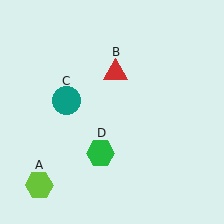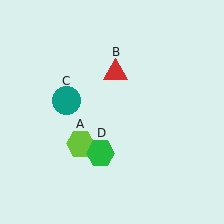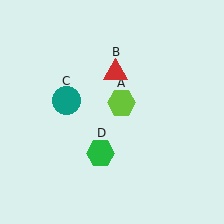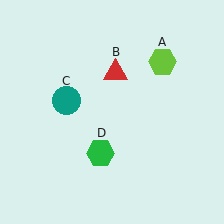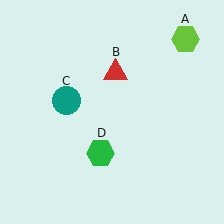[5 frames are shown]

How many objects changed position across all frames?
1 object changed position: lime hexagon (object A).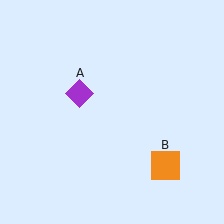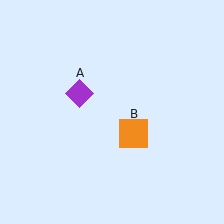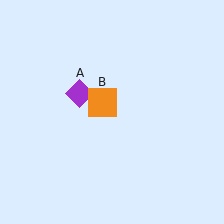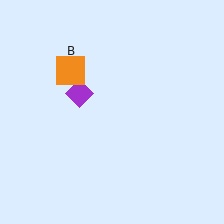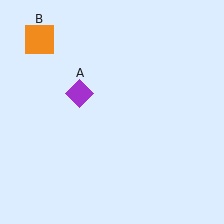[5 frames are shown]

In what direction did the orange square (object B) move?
The orange square (object B) moved up and to the left.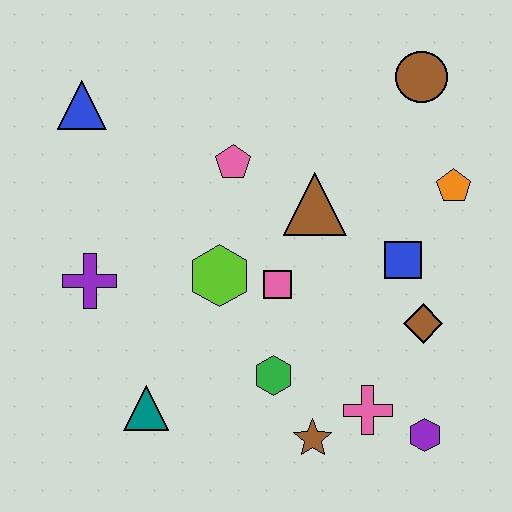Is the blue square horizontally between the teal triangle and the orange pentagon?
Yes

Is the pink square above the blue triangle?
No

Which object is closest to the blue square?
The brown diamond is closest to the blue square.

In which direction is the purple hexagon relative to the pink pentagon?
The purple hexagon is below the pink pentagon.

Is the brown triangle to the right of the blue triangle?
Yes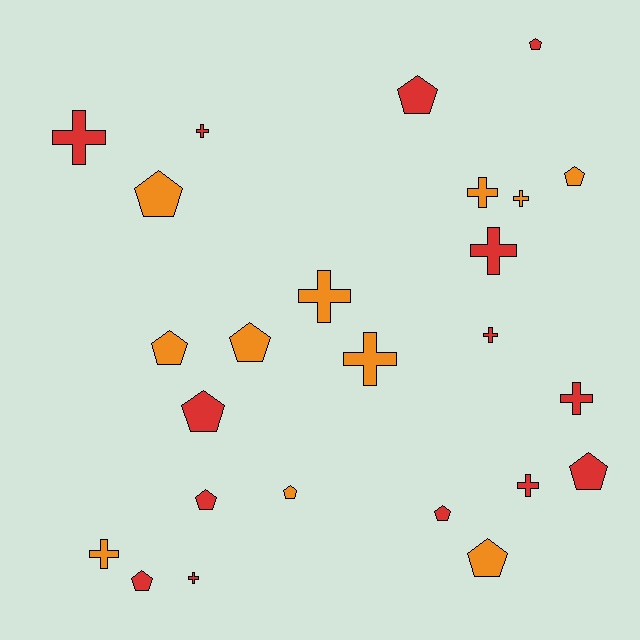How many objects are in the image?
There are 25 objects.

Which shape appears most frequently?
Pentagon, with 13 objects.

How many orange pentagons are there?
There are 6 orange pentagons.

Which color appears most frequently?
Red, with 14 objects.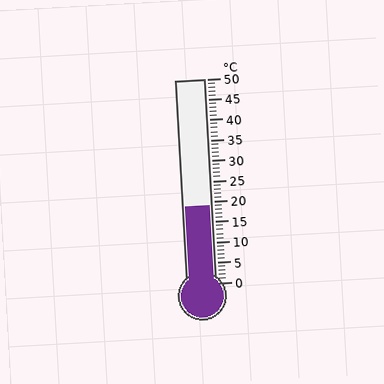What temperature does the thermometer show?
The thermometer shows approximately 19°C.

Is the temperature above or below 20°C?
The temperature is below 20°C.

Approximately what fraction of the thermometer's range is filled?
The thermometer is filled to approximately 40% of its range.